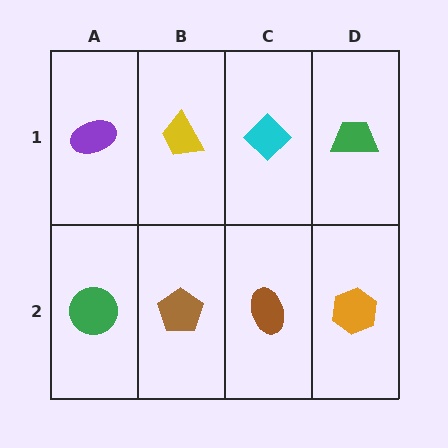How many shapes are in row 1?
4 shapes.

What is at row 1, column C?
A cyan diamond.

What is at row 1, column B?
A yellow trapezoid.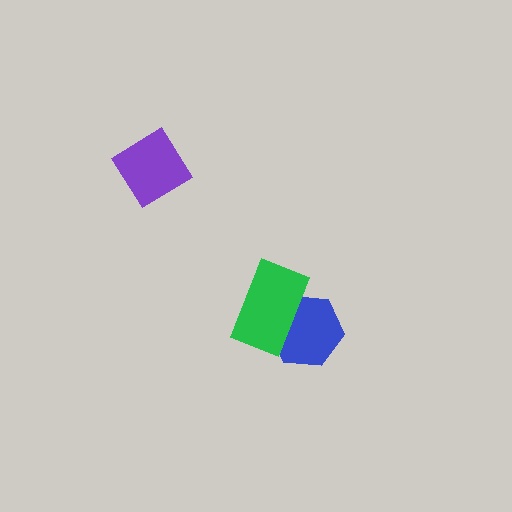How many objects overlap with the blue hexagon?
1 object overlaps with the blue hexagon.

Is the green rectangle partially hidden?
No, no other shape covers it.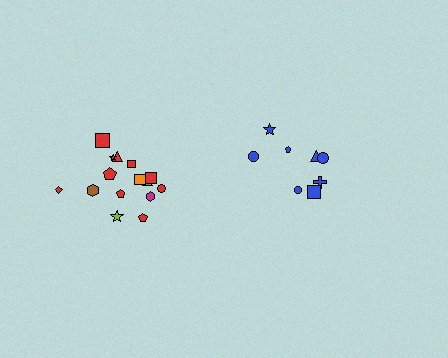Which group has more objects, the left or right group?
The left group.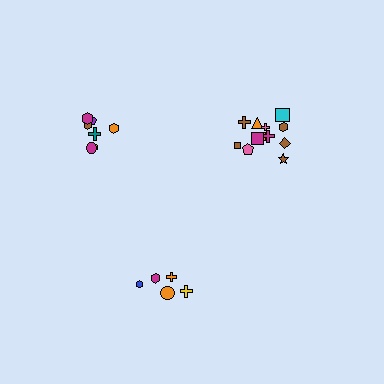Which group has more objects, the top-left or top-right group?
The top-right group.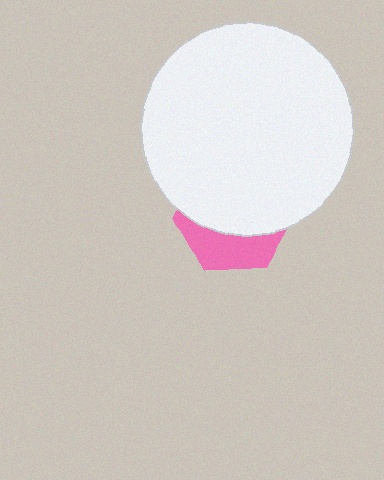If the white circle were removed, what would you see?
You would see the complete pink hexagon.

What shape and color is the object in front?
The object in front is a white circle.